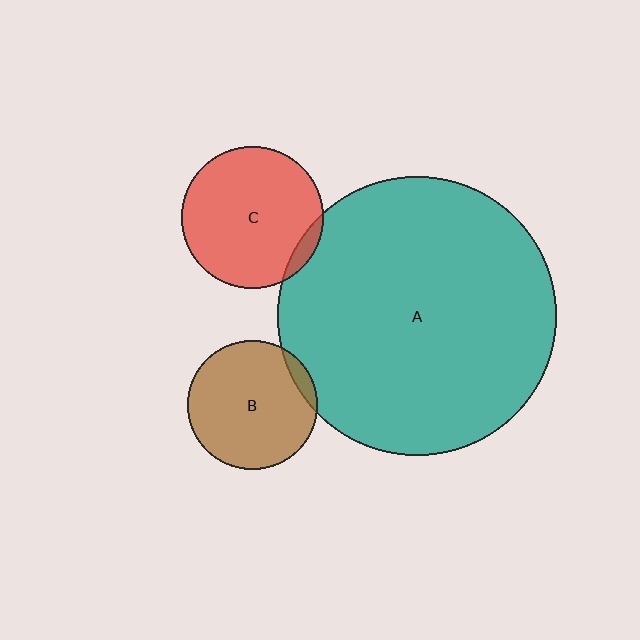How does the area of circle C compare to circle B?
Approximately 1.2 times.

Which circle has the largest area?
Circle A (teal).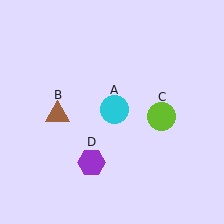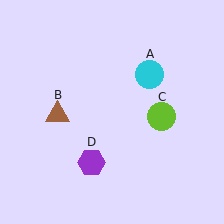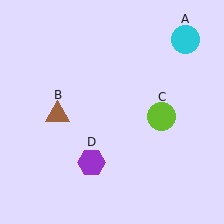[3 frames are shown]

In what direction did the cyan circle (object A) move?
The cyan circle (object A) moved up and to the right.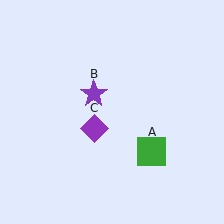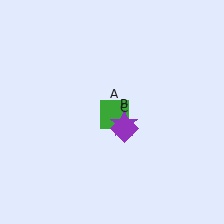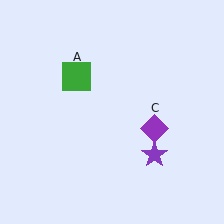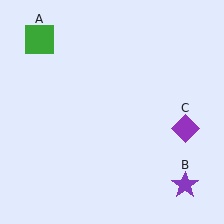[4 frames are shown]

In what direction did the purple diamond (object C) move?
The purple diamond (object C) moved right.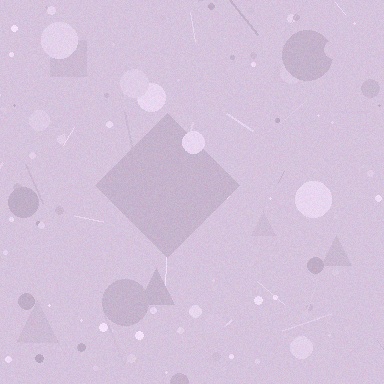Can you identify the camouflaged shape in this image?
The camouflaged shape is a diamond.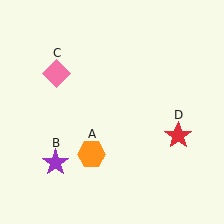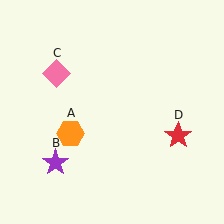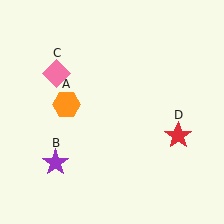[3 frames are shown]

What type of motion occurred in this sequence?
The orange hexagon (object A) rotated clockwise around the center of the scene.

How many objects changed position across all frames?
1 object changed position: orange hexagon (object A).